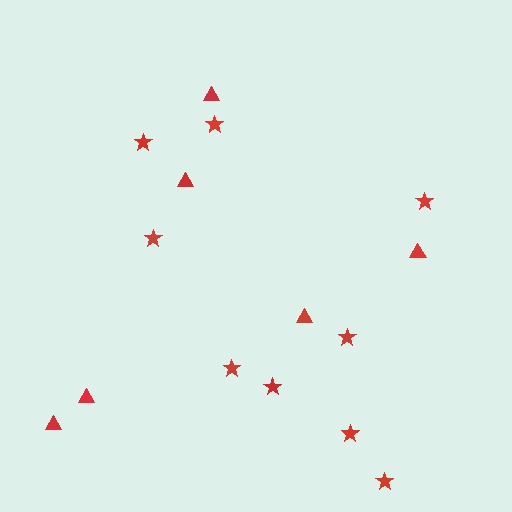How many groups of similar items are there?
There are 2 groups: one group of stars (9) and one group of triangles (6).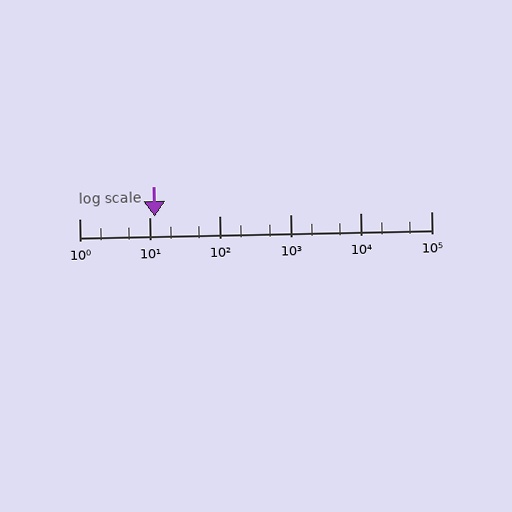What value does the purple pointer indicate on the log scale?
The pointer indicates approximately 12.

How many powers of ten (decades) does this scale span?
The scale spans 5 decades, from 1 to 100000.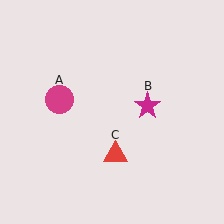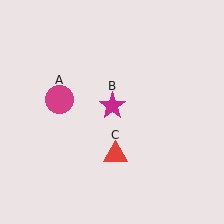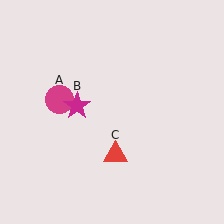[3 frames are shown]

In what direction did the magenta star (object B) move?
The magenta star (object B) moved left.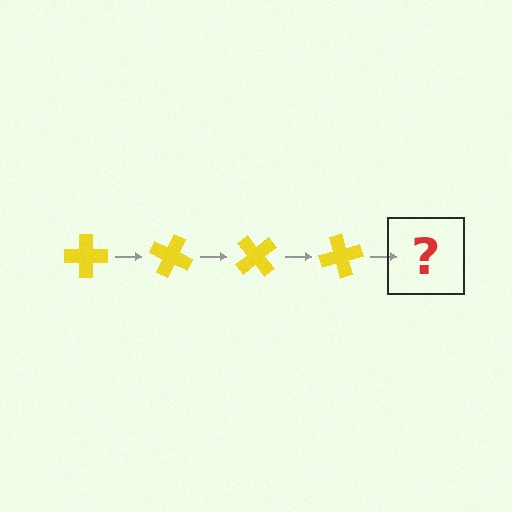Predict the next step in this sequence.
The next step is a yellow cross rotated 100 degrees.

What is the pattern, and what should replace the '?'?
The pattern is that the cross rotates 25 degrees each step. The '?' should be a yellow cross rotated 100 degrees.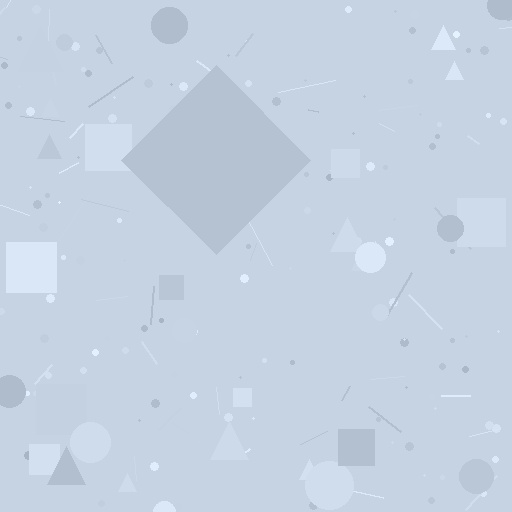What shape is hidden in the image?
A diamond is hidden in the image.